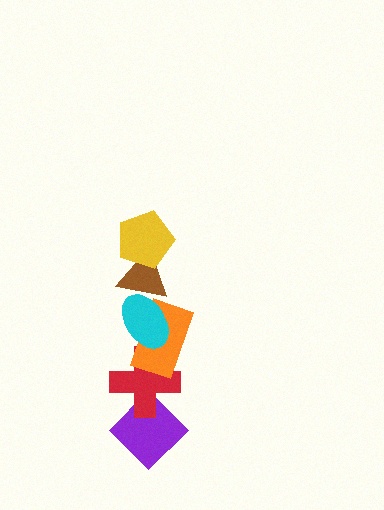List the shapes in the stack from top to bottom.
From top to bottom: the yellow pentagon, the brown triangle, the cyan ellipse, the orange rectangle, the red cross, the purple diamond.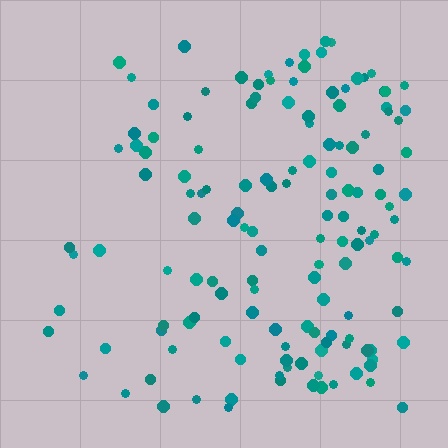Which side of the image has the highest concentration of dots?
The right.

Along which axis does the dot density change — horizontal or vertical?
Horizontal.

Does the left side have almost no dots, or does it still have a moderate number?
Still a moderate number, just noticeably fewer than the right.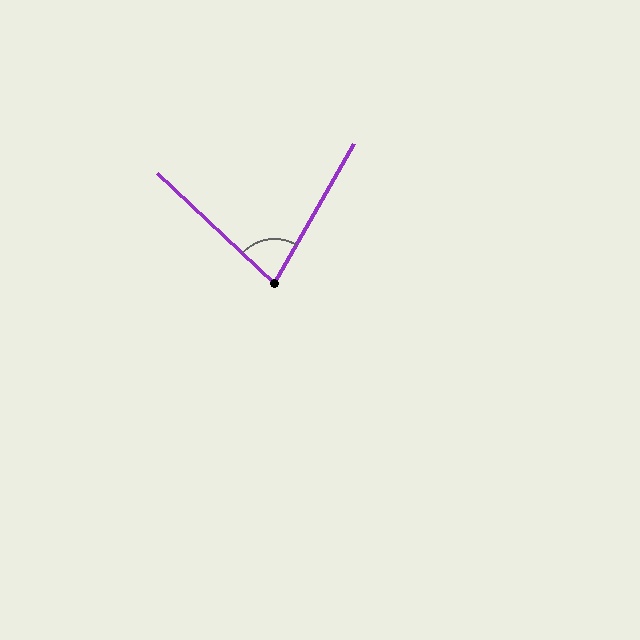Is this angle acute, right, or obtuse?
It is acute.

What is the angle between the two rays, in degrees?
Approximately 77 degrees.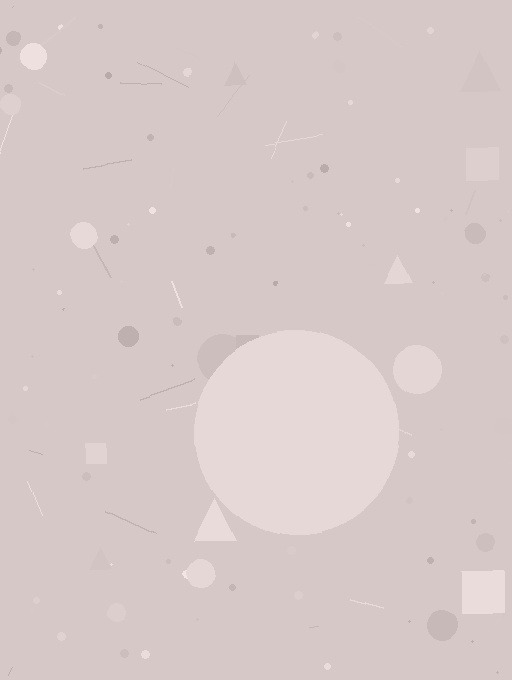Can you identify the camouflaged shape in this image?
The camouflaged shape is a circle.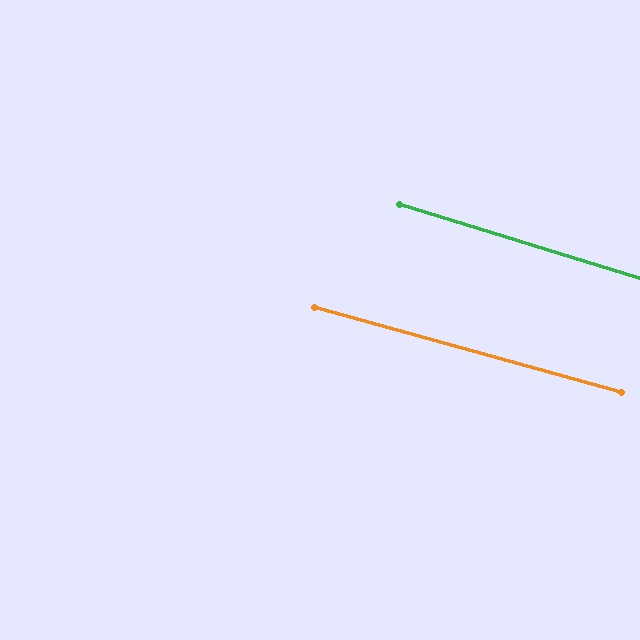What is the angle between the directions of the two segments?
Approximately 2 degrees.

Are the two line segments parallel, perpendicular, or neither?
Parallel — their directions differ by only 1.7°.